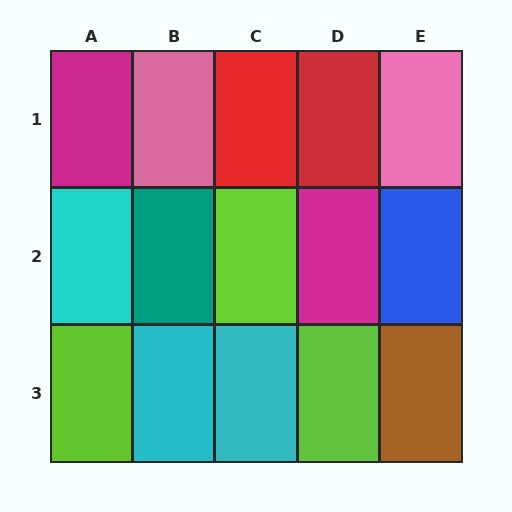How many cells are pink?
2 cells are pink.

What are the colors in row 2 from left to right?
Cyan, teal, lime, magenta, blue.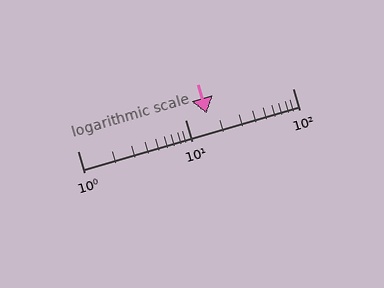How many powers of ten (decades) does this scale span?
The scale spans 2 decades, from 1 to 100.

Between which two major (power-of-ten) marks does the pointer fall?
The pointer is between 10 and 100.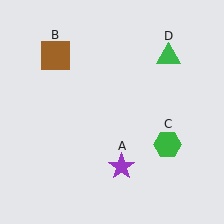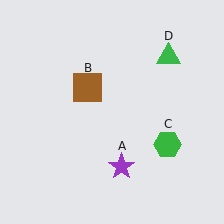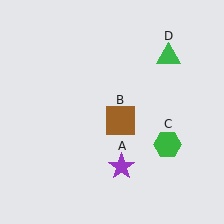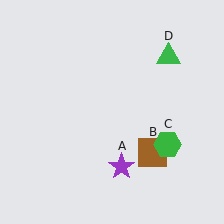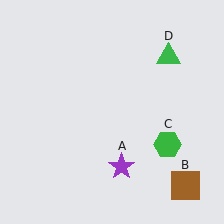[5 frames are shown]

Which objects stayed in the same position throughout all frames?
Purple star (object A) and green hexagon (object C) and green triangle (object D) remained stationary.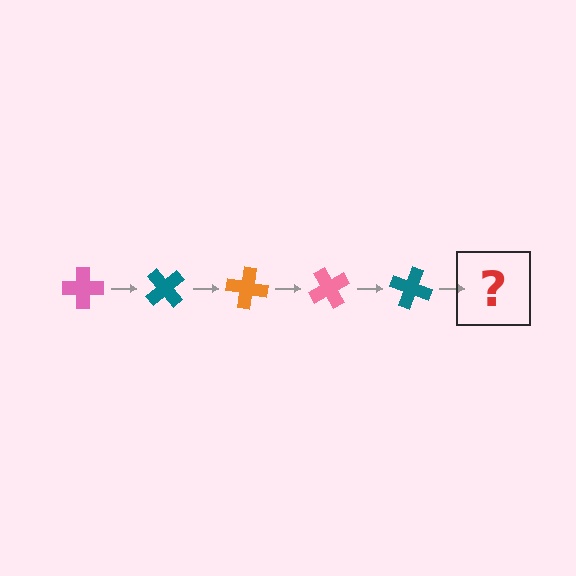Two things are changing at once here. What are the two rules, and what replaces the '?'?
The two rules are that it rotates 50 degrees each step and the color cycles through pink, teal, and orange. The '?' should be an orange cross, rotated 250 degrees from the start.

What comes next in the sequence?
The next element should be an orange cross, rotated 250 degrees from the start.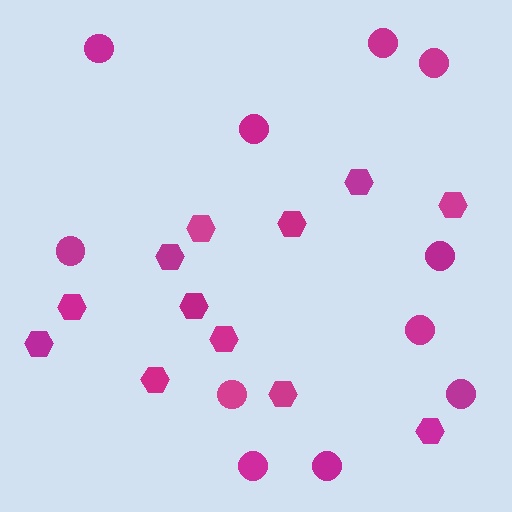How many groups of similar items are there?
There are 2 groups: one group of hexagons (12) and one group of circles (11).